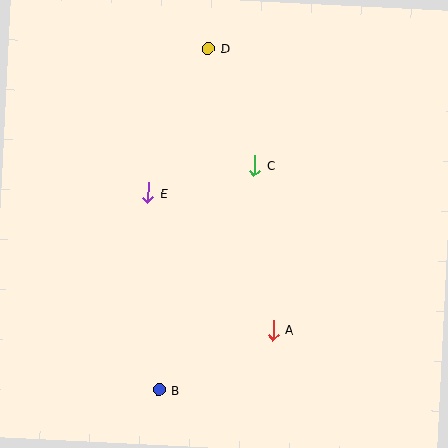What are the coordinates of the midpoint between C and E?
The midpoint between C and E is at (201, 179).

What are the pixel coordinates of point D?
Point D is at (209, 48).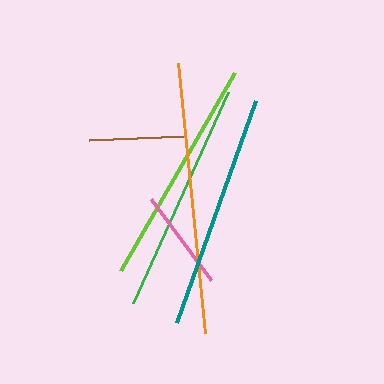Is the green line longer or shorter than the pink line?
The green line is longer than the pink line.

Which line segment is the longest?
The orange line is the longest at approximately 271 pixels.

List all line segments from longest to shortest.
From longest to shortest: orange, teal, green, lime, pink, brown.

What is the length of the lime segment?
The lime segment is approximately 228 pixels long.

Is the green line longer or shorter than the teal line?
The teal line is longer than the green line.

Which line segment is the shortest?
The brown line is the shortest at approximately 96 pixels.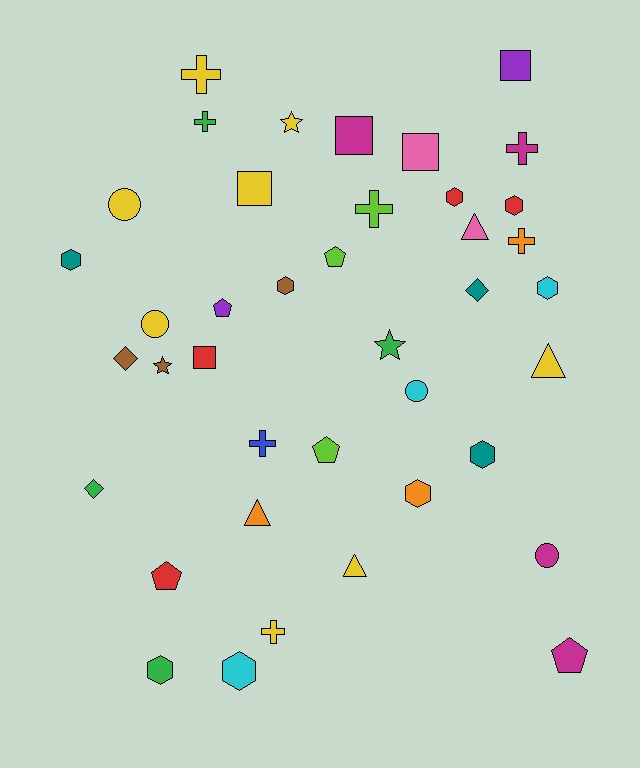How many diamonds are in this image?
There are 3 diamonds.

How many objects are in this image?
There are 40 objects.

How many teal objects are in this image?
There are 3 teal objects.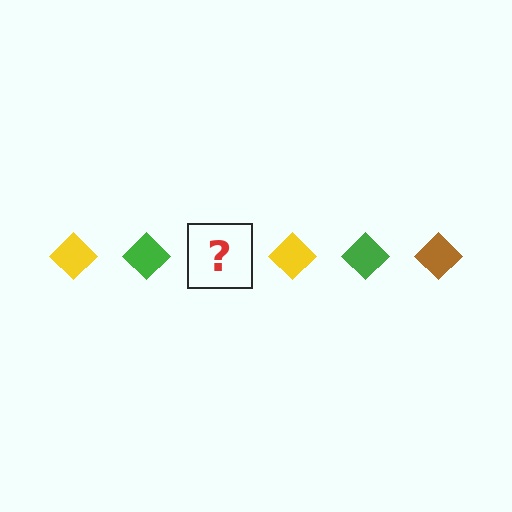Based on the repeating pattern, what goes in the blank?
The blank should be a brown diamond.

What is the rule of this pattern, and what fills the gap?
The rule is that the pattern cycles through yellow, green, brown diamonds. The gap should be filled with a brown diamond.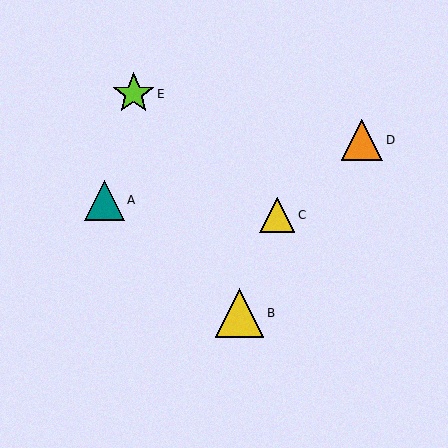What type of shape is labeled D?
Shape D is an orange triangle.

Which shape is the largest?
The yellow triangle (labeled B) is the largest.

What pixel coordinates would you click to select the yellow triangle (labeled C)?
Click at (277, 215) to select the yellow triangle C.